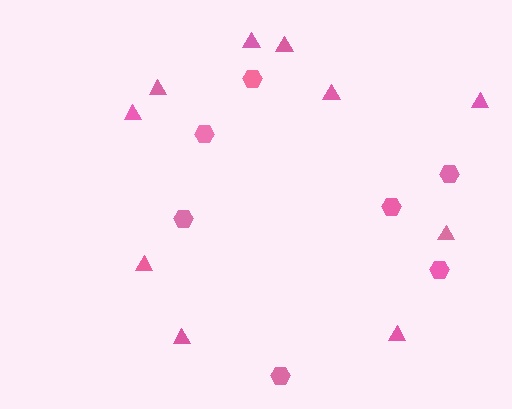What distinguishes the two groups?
There are 2 groups: one group of triangles (10) and one group of hexagons (7).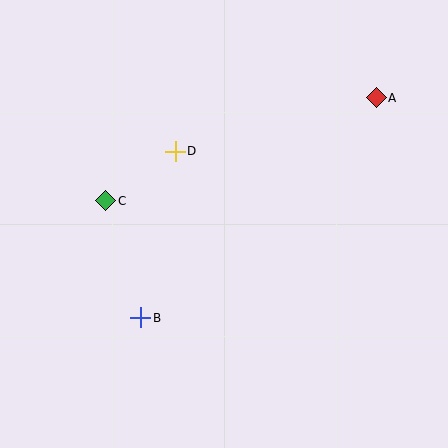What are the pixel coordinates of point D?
Point D is at (175, 151).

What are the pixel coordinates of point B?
Point B is at (141, 318).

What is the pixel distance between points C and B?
The distance between C and B is 122 pixels.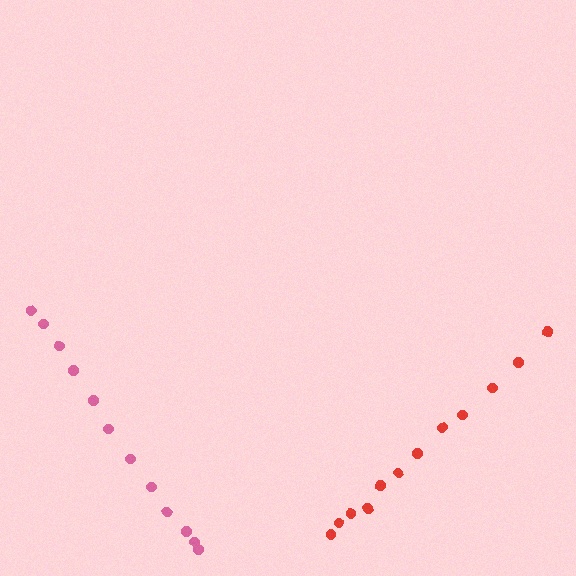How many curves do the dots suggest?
There are 2 distinct paths.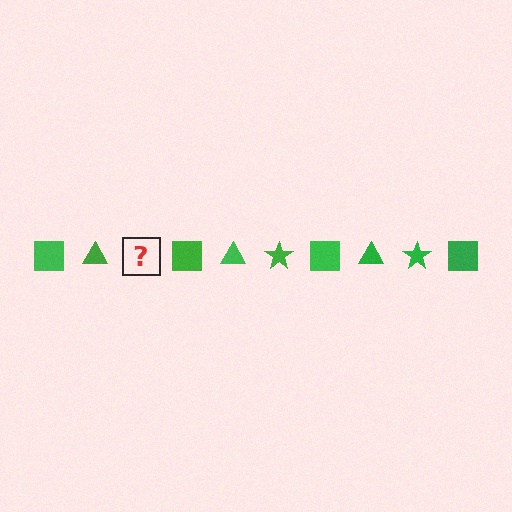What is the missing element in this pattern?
The missing element is a green star.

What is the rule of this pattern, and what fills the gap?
The rule is that the pattern cycles through square, triangle, star shapes in green. The gap should be filled with a green star.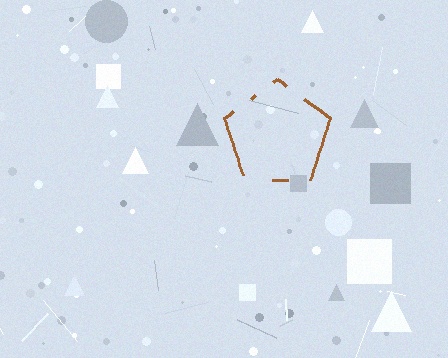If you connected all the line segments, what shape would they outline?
They would outline a pentagon.